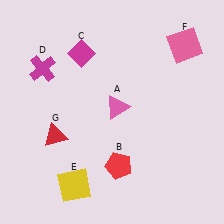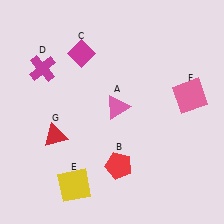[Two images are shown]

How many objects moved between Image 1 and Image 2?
1 object moved between the two images.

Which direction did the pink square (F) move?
The pink square (F) moved down.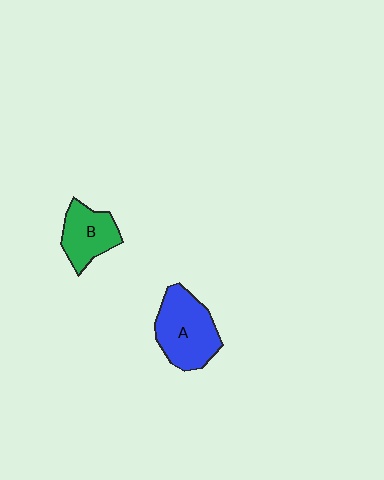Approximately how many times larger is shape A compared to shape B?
Approximately 1.4 times.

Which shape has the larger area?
Shape A (blue).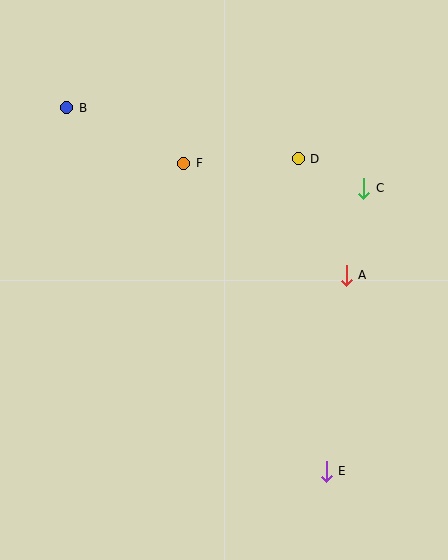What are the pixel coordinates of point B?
Point B is at (67, 108).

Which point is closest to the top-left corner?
Point B is closest to the top-left corner.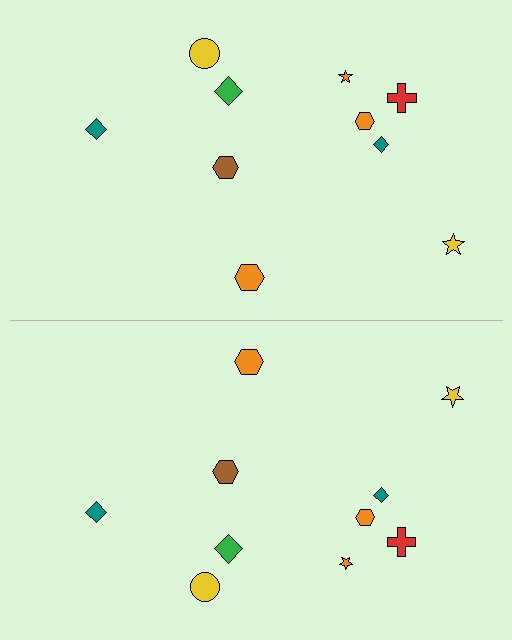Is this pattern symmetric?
Yes, this pattern has bilateral (reflection) symmetry.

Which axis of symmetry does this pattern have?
The pattern has a horizontal axis of symmetry running through the center of the image.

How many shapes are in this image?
There are 20 shapes in this image.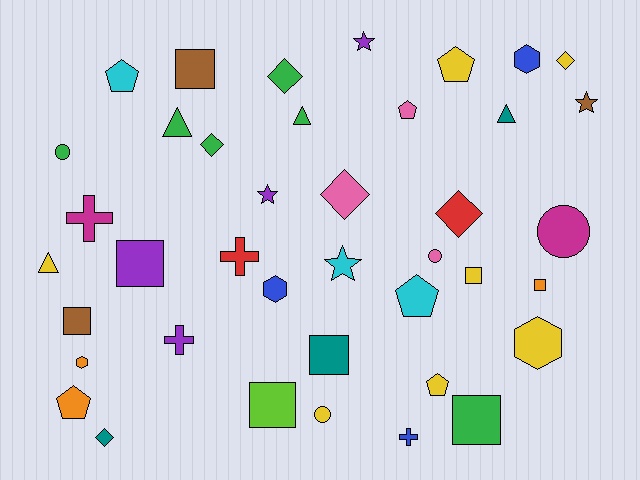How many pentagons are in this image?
There are 6 pentagons.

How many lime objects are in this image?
There is 1 lime object.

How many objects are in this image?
There are 40 objects.